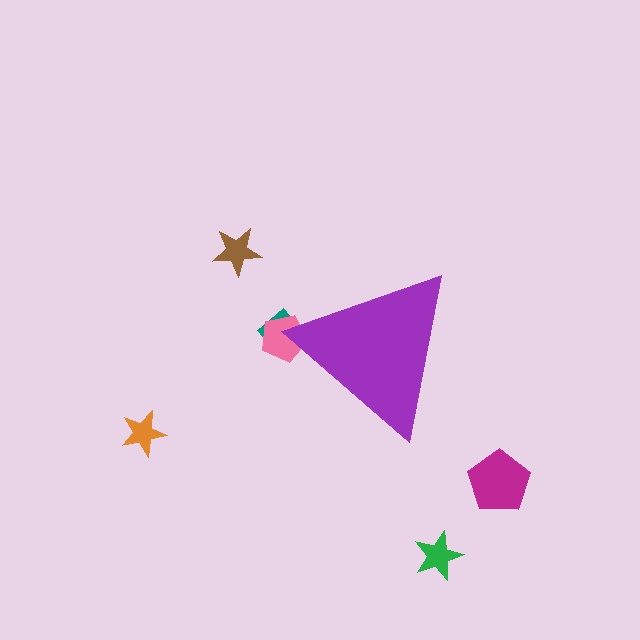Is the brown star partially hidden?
No, the brown star is fully visible.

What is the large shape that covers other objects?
A purple triangle.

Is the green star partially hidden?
No, the green star is fully visible.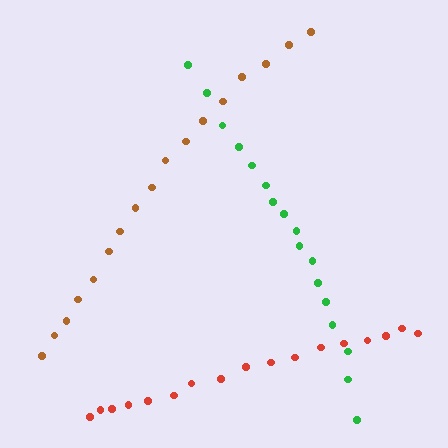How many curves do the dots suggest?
There are 3 distinct paths.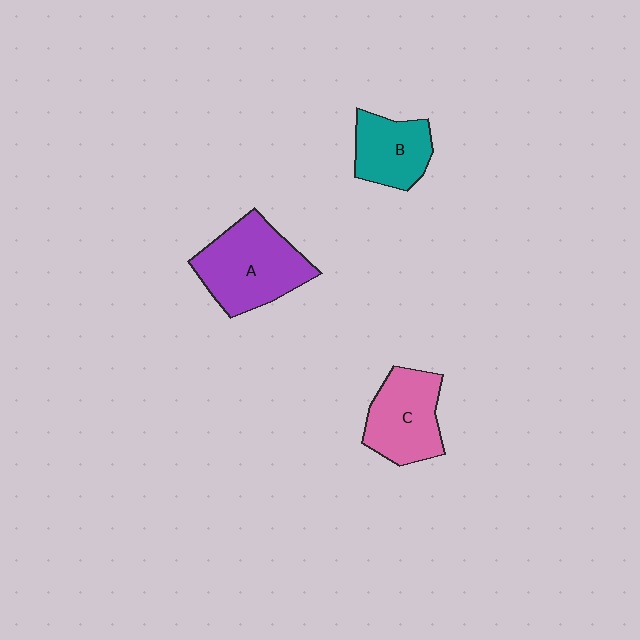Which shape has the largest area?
Shape A (purple).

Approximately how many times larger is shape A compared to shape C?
Approximately 1.3 times.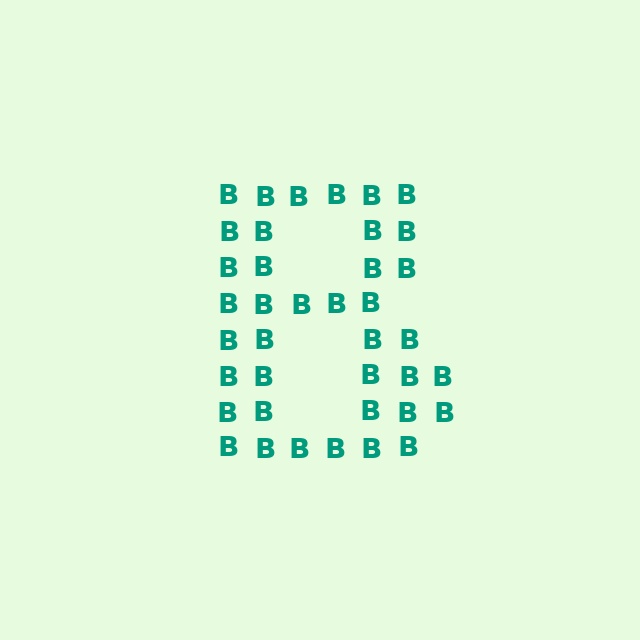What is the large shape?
The large shape is the letter B.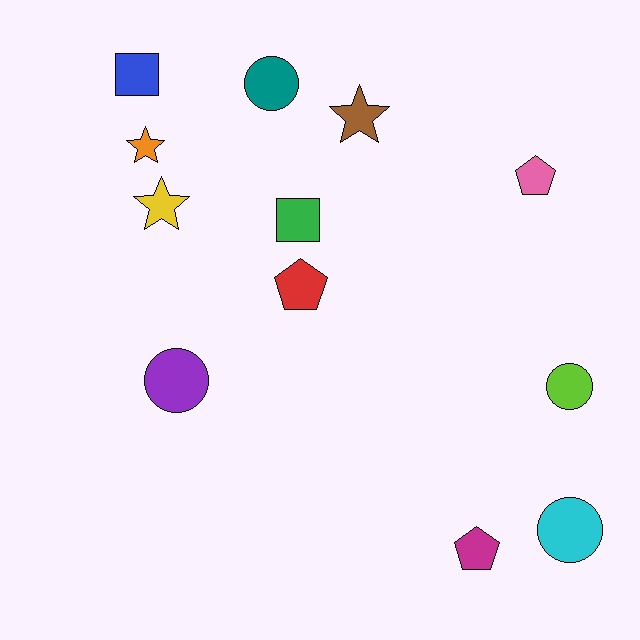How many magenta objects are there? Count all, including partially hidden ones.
There is 1 magenta object.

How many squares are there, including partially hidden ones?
There are 2 squares.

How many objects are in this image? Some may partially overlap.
There are 12 objects.